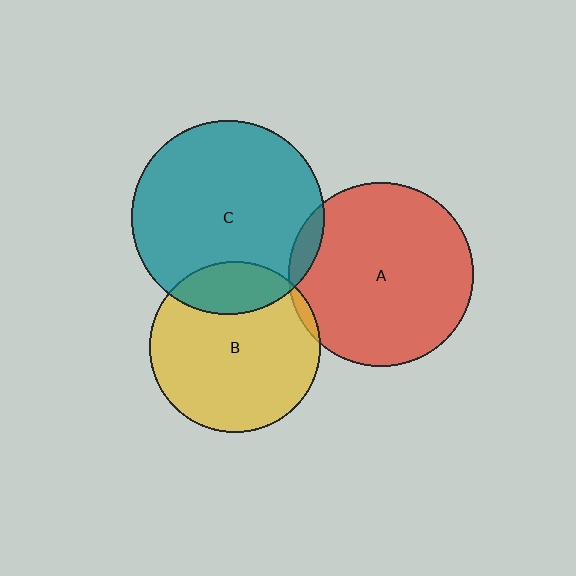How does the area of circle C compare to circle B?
Approximately 1.3 times.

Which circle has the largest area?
Circle C (teal).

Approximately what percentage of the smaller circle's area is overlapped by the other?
Approximately 20%.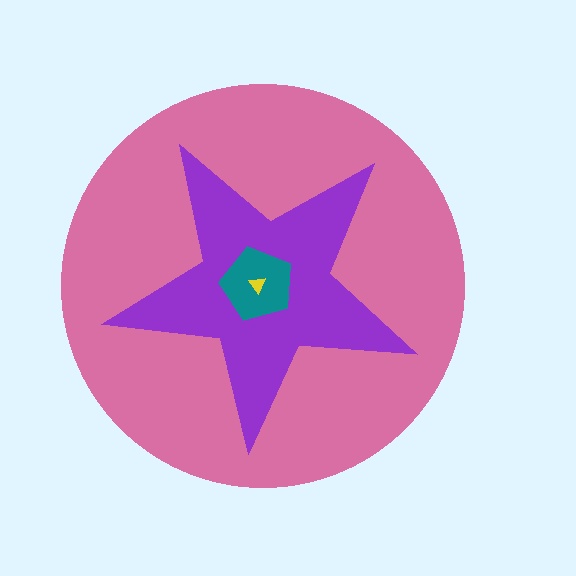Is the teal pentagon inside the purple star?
Yes.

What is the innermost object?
The yellow triangle.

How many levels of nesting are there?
4.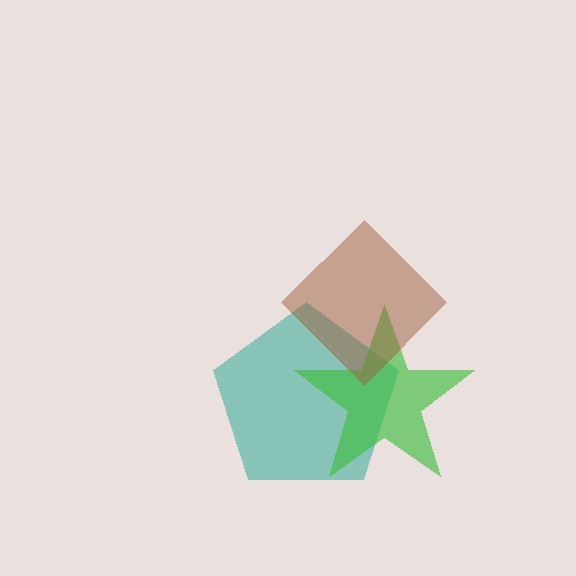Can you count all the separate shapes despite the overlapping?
Yes, there are 3 separate shapes.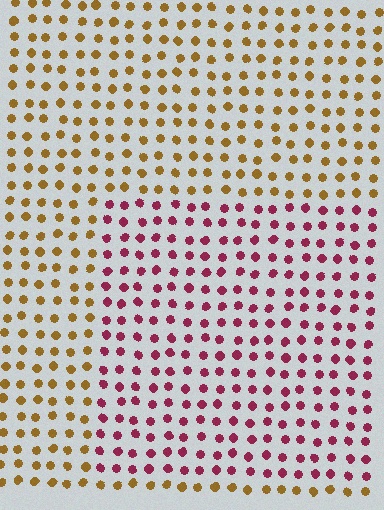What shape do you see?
I see a rectangle.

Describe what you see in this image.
The image is filled with small brown elements in a uniform arrangement. A rectangle-shaped region is visible where the elements are tinted to a slightly different hue, forming a subtle color boundary.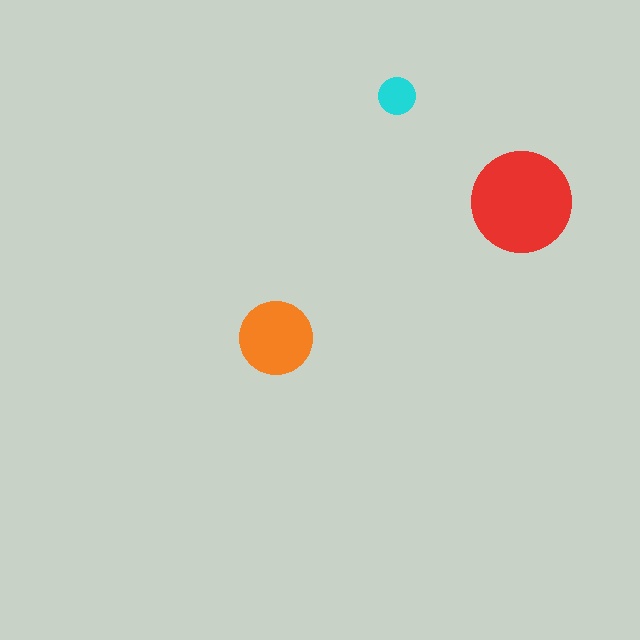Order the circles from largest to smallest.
the red one, the orange one, the cyan one.